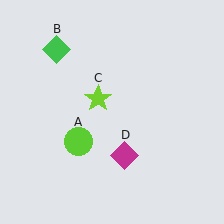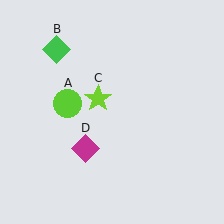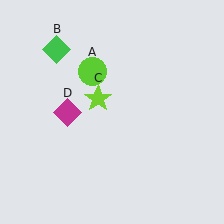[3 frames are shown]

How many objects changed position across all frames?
2 objects changed position: lime circle (object A), magenta diamond (object D).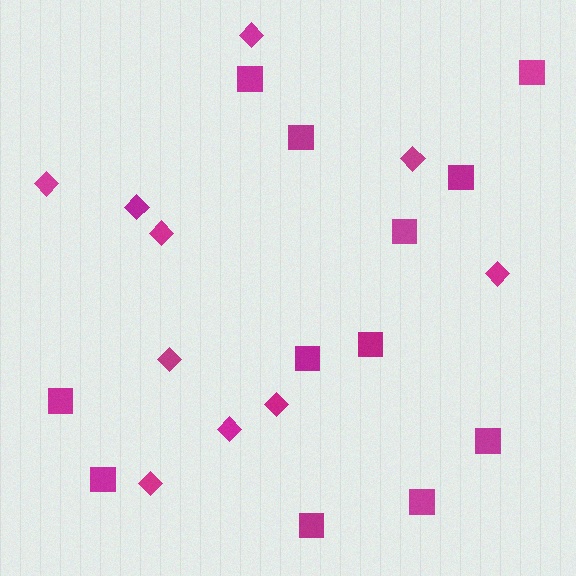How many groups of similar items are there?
There are 2 groups: one group of squares (12) and one group of diamonds (10).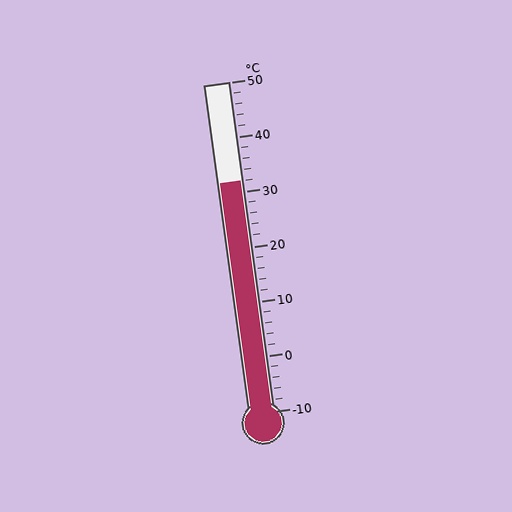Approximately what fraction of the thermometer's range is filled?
The thermometer is filled to approximately 70% of its range.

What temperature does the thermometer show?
The thermometer shows approximately 32°C.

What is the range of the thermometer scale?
The thermometer scale ranges from -10°C to 50°C.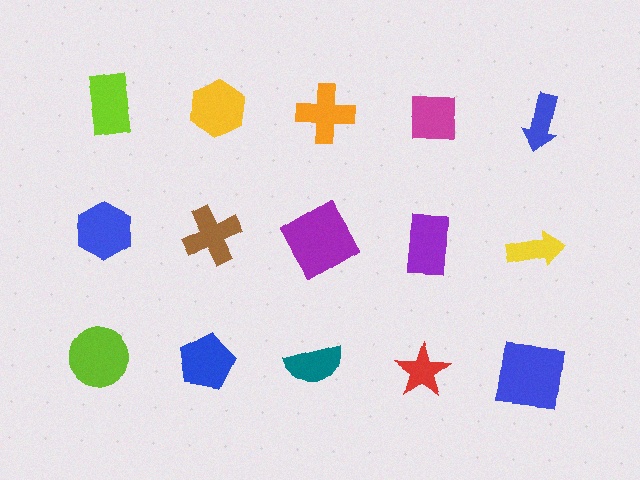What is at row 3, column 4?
A red star.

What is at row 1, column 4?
A magenta square.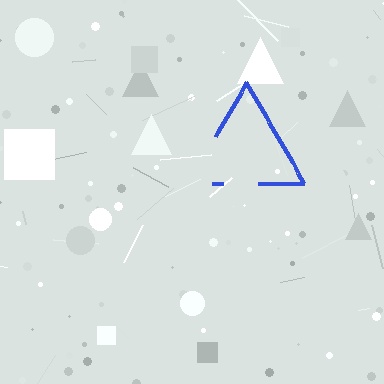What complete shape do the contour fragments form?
The contour fragments form a triangle.